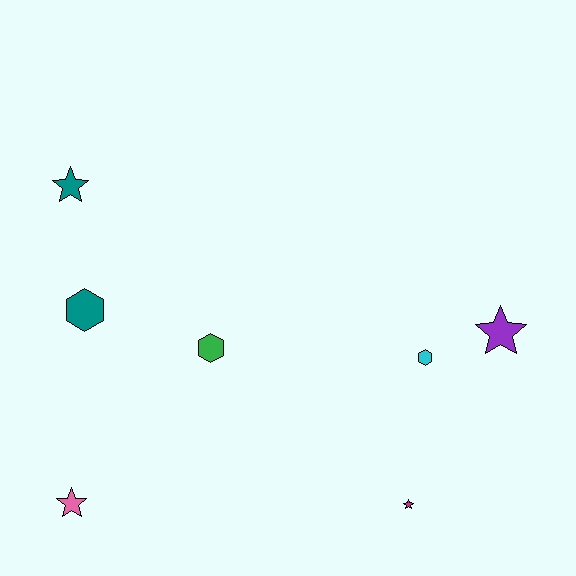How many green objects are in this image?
There is 1 green object.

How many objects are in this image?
There are 7 objects.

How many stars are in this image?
There are 4 stars.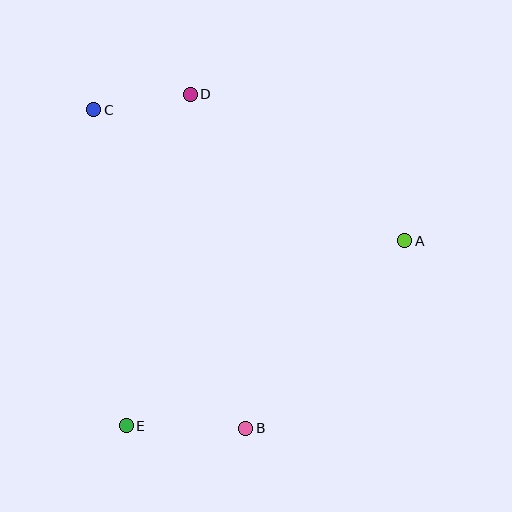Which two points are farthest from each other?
Points B and C are farthest from each other.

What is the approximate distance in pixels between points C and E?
The distance between C and E is approximately 318 pixels.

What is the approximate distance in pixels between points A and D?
The distance between A and D is approximately 260 pixels.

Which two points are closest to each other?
Points C and D are closest to each other.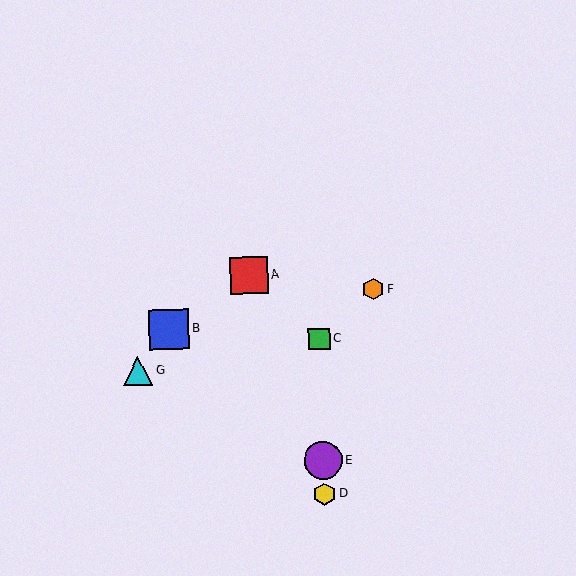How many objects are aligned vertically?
3 objects (C, D, E) are aligned vertically.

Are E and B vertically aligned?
No, E is at x≈323 and B is at x≈169.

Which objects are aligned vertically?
Objects C, D, E are aligned vertically.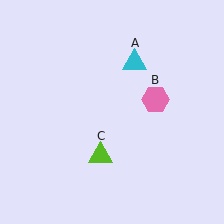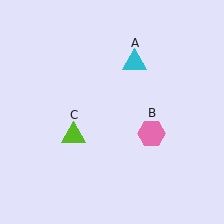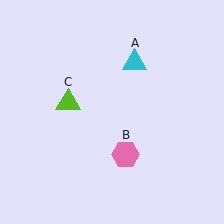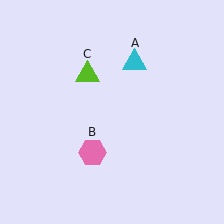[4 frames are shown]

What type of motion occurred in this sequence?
The pink hexagon (object B), lime triangle (object C) rotated clockwise around the center of the scene.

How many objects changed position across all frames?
2 objects changed position: pink hexagon (object B), lime triangle (object C).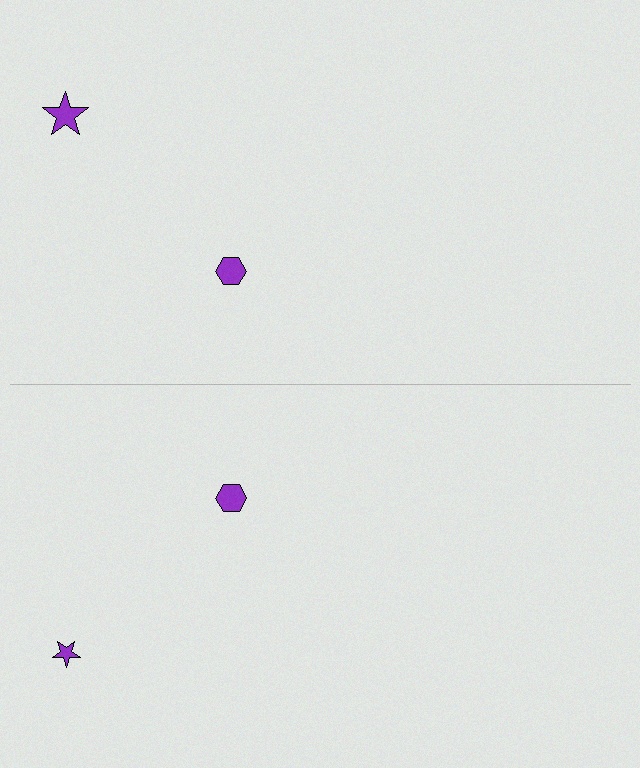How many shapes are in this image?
There are 4 shapes in this image.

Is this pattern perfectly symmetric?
No, the pattern is not perfectly symmetric. The purple star on the bottom side has a different size than its mirror counterpart.